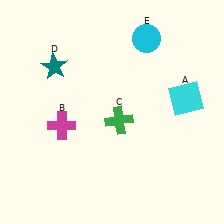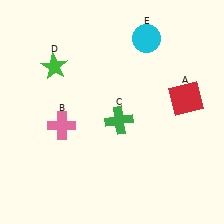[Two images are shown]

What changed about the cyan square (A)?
In Image 1, A is cyan. In Image 2, it changed to red.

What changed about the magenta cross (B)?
In Image 1, B is magenta. In Image 2, it changed to pink.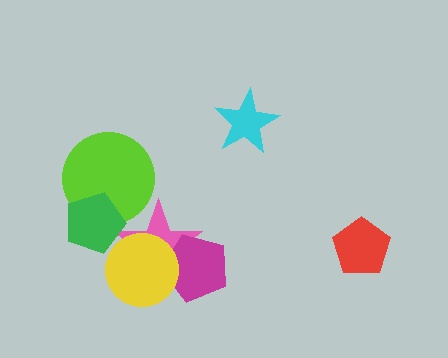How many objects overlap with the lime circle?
2 objects overlap with the lime circle.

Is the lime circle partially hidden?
Yes, it is partially covered by another shape.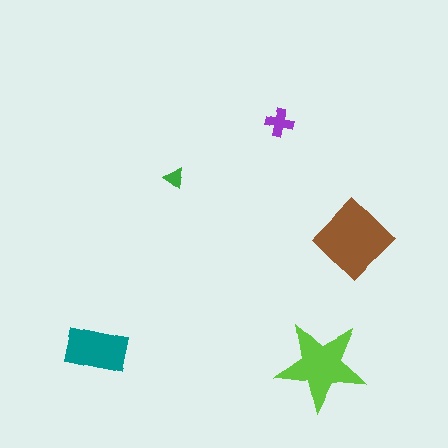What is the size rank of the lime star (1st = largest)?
2nd.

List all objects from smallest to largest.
The green triangle, the purple cross, the teal rectangle, the lime star, the brown diamond.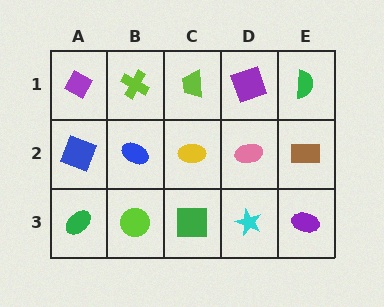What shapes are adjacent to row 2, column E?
A green semicircle (row 1, column E), a purple ellipse (row 3, column E), a pink ellipse (row 2, column D).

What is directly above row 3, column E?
A brown rectangle.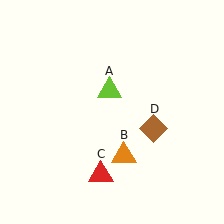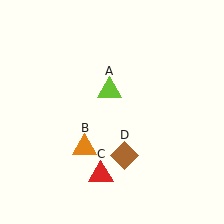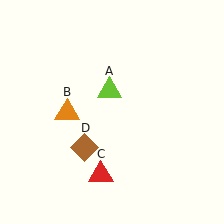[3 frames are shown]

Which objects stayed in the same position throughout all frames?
Lime triangle (object A) and red triangle (object C) remained stationary.